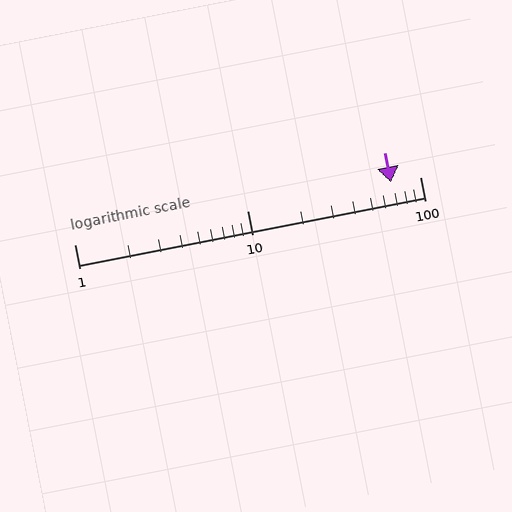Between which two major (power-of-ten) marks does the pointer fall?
The pointer is between 10 and 100.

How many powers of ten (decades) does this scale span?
The scale spans 2 decades, from 1 to 100.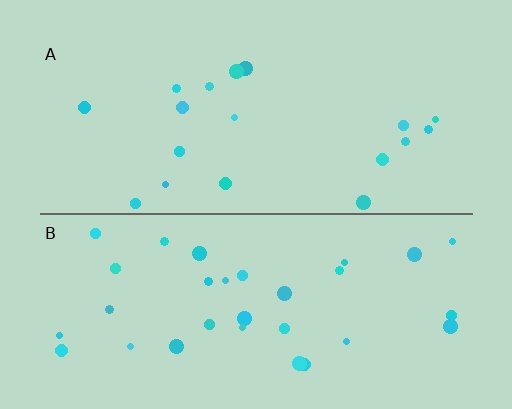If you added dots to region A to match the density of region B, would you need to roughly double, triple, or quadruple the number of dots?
Approximately double.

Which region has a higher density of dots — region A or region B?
B (the bottom).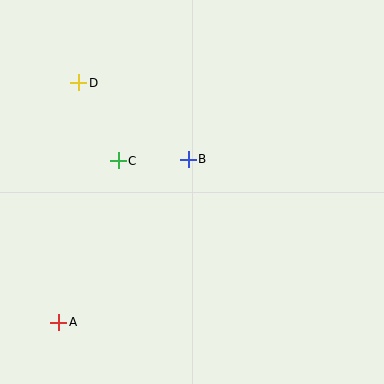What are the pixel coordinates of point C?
Point C is at (118, 161).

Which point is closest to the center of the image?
Point B at (188, 159) is closest to the center.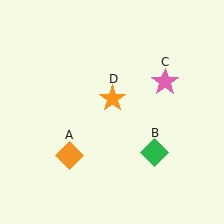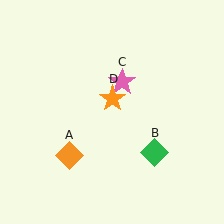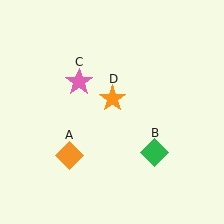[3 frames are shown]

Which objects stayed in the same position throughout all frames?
Orange diamond (object A) and green diamond (object B) and orange star (object D) remained stationary.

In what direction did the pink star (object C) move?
The pink star (object C) moved left.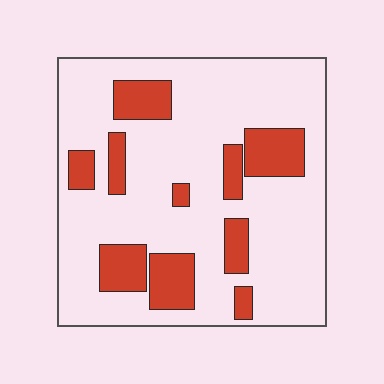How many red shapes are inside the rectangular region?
10.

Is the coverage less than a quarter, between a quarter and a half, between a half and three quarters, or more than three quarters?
Less than a quarter.